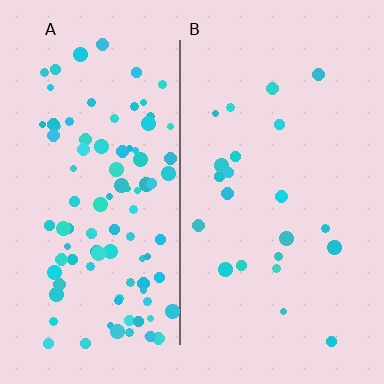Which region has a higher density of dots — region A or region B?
A (the left).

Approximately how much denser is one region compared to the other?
Approximately 4.5× — region A over region B.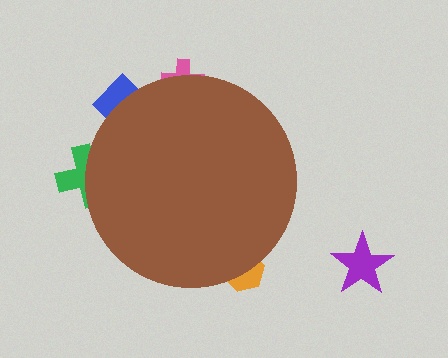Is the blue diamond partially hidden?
Yes, the blue diamond is partially hidden behind the brown circle.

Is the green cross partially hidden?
Yes, the green cross is partially hidden behind the brown circle.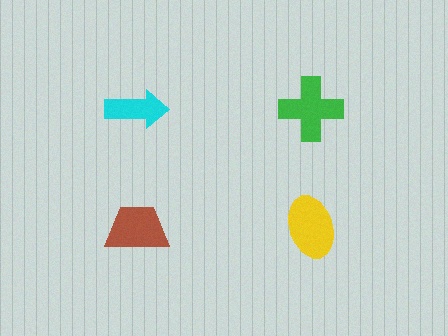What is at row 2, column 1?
A brown trapezoid.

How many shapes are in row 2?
2 shapes.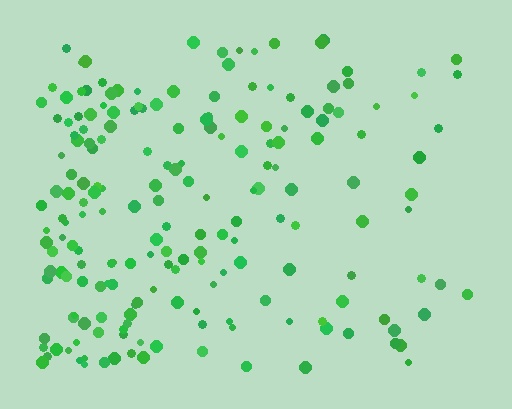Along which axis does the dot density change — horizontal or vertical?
Horizontal.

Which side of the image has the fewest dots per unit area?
The right.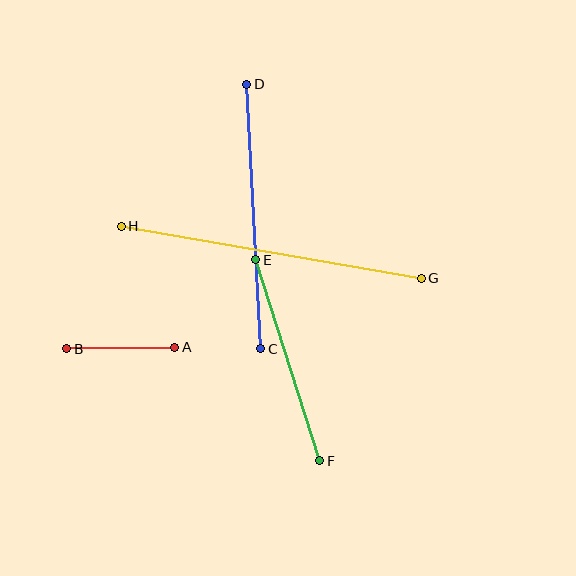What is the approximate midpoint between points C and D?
The midpoint is at approximately (254, 216) pixels.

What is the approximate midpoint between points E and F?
The midpoint is at approximately (288, 360) pixels.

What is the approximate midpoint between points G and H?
The midpoint is at approximately (271, 252) pixels.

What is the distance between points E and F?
The distance is approximately 211 pixels.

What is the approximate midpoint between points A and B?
The midpoint is at approximately (121, 348) pixels.